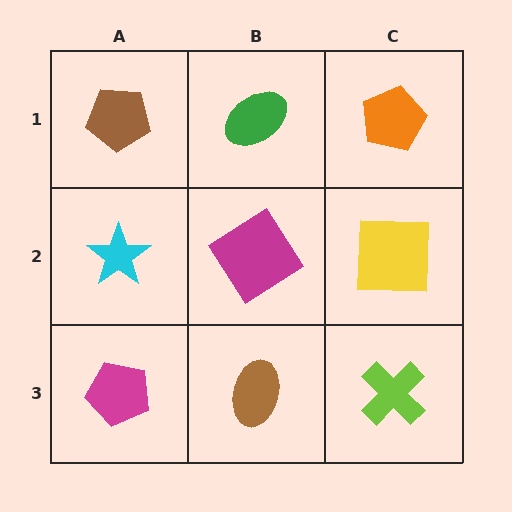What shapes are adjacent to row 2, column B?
A green ellipse (row 1, column B), a brown ellipse (row 3, column B), a cyan star (row 2, column A), a yellow square (row 2, column C).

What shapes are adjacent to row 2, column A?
A brown pentagon (row 1, column A), a magenta pentagon (row 3, column A), a magenta diamond (row 2, column B).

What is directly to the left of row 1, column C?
A green ellipse.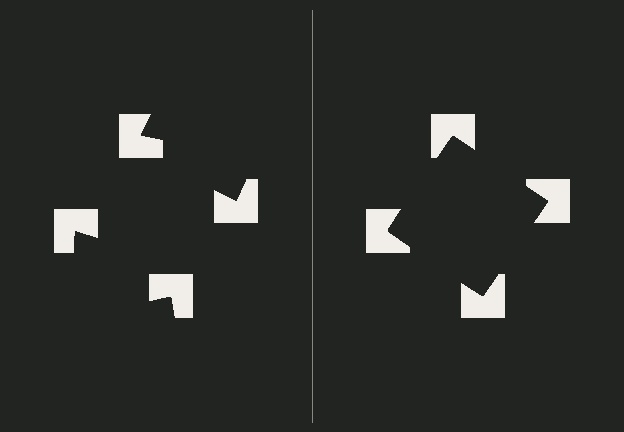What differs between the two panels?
The notched squares are positioned identically on both sides; only the wedge orientations differ. On the right they align to a square; on the left they are misaligned.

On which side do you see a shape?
An illusory square appears on the right side. On the left side the wedge cuts are rotated, so no coherent shape forms.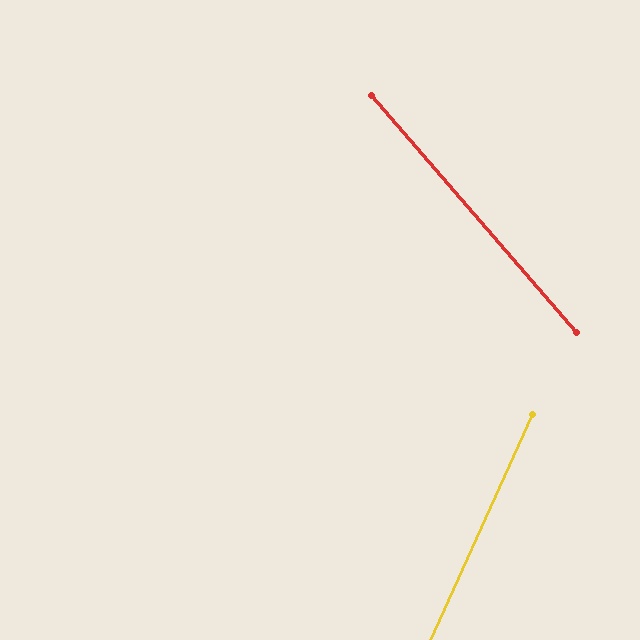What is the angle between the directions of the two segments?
Approximately 65 degrees.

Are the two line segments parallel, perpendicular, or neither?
Neither parallel nor perpendicular — they differ by about 65°.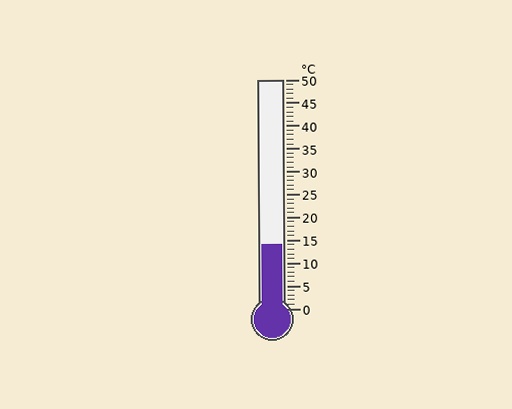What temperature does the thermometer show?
The thermometer shows approximately 14°C.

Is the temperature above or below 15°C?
The temperature is below 15°C.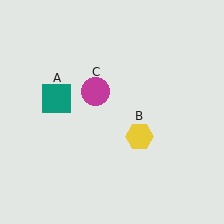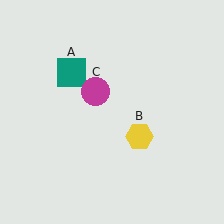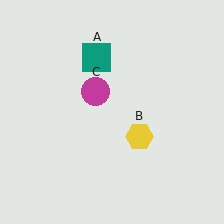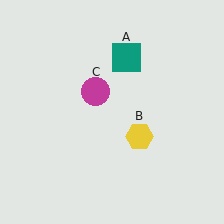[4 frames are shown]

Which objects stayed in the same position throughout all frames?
Yellow hexagon (object B) and magenta circle (object C) remained stationary.